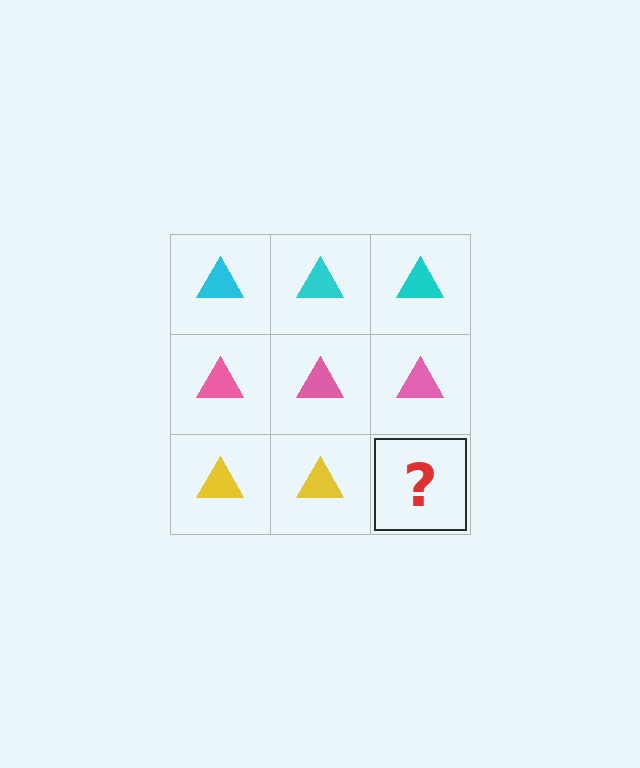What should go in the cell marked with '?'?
The missing cell should contain a yellow triangle.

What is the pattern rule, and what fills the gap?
The rule is that each row has a consistent color. The gap should be filled with a yellow triangle.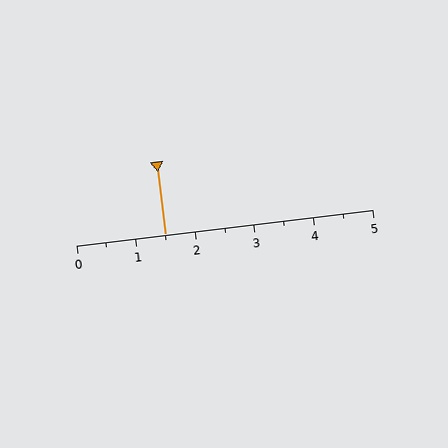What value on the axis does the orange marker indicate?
The marker indicates approximately 1.5.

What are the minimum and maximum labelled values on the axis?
The axis runs from 0 to 5.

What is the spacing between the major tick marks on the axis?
The major ticks are spaced 1 apart.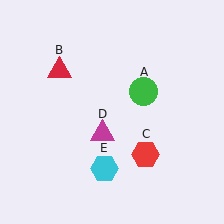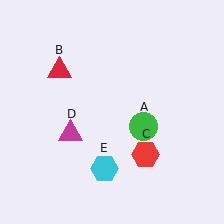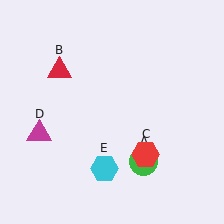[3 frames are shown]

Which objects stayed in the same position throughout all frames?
Red triangle (object B) and red hexagon (object C) and cyan hexagon (object E) remained stationary.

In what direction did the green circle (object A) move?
The green circle (object A) moved down.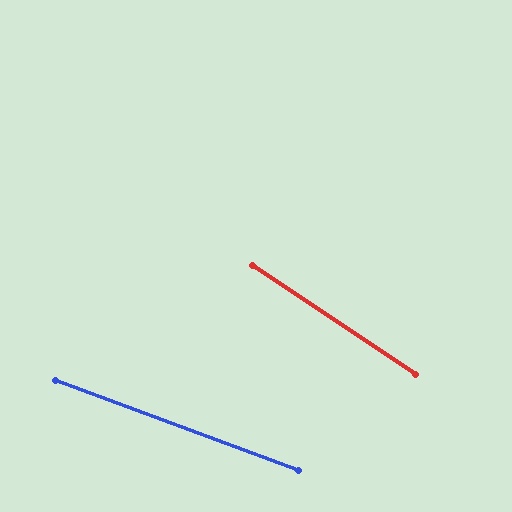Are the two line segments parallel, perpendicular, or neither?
Neither parallel nor perpendicular — they differ by about 14°.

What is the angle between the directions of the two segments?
Approximately 14 degrees.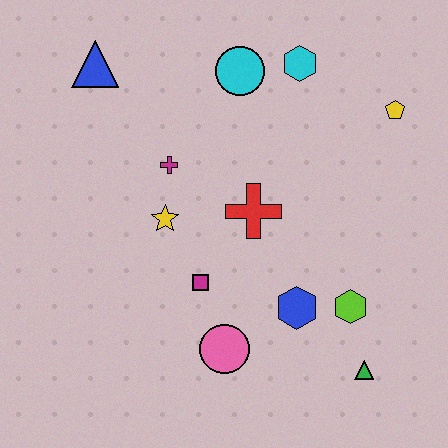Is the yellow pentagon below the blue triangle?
Yes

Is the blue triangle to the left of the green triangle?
Yes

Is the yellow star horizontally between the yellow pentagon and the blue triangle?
Yes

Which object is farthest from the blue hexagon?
The blue triangle is farthest from the blue hexagon.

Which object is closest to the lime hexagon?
The blue hexagon is closest to the lime hexagon.